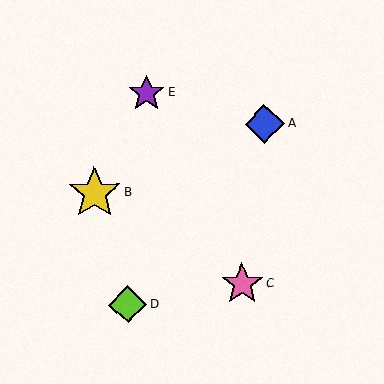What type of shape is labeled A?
Shape A is a blue diamond.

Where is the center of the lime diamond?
The center of the lime diamond is at (128, 304).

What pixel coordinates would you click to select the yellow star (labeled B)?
Click at (95, 193) to select the yellow star B.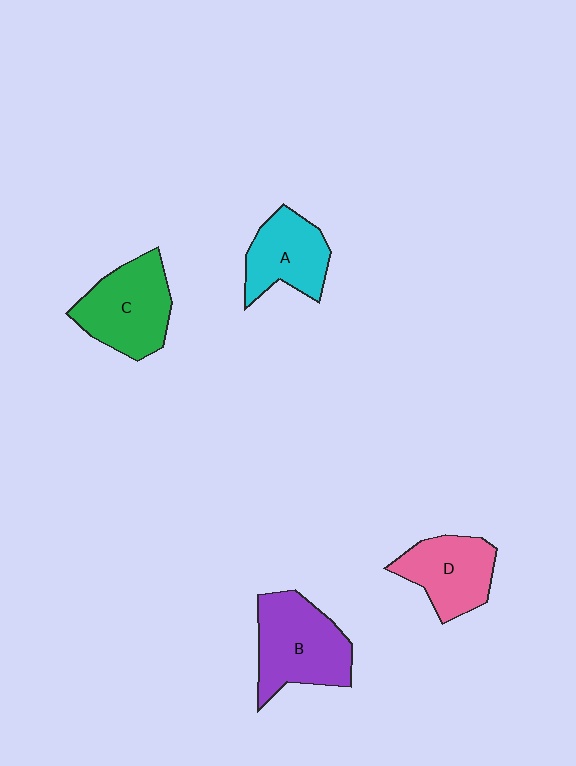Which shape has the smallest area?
Shape A (cyan).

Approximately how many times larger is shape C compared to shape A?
Approximately 1.2 times.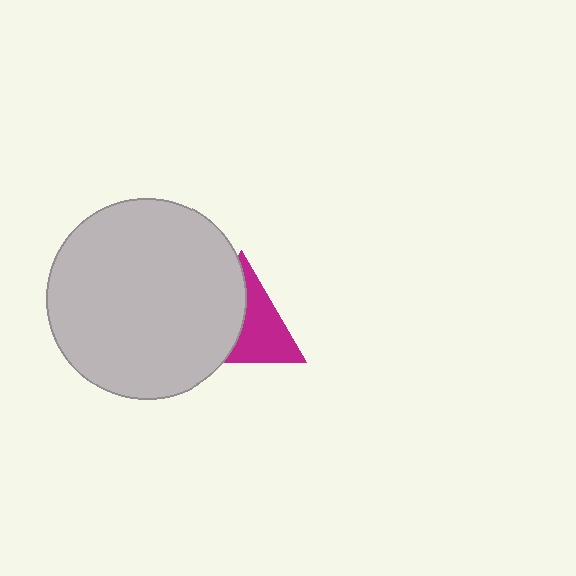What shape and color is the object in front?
The object in front is a light gray circle.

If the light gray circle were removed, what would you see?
You would see the complete magenta triangle.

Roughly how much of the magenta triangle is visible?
About half of it is visible (roughly 50%).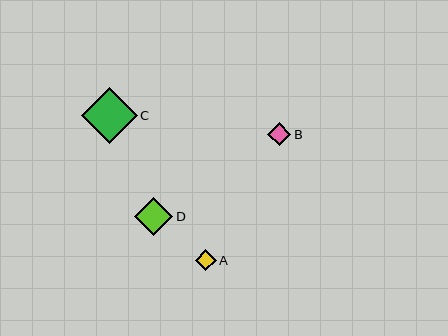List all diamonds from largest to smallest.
From largest to smallest: C, D, B, A.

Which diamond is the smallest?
Diamond A is the smallest with a size of approximately 21 pixels.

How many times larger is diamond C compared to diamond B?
Diamond C is approximately 2.4 times the size of diamond B.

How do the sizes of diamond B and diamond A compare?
Diamond B and diamond A are approximately the same size.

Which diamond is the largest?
Diamond C is the largest with a size of approximately 56 pixels.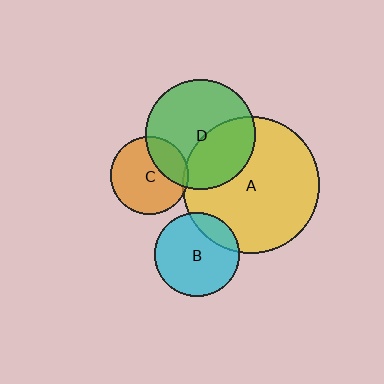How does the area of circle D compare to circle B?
Approximately 1.7 times.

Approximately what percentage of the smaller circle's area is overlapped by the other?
Approximately 40%.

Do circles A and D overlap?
Yes.